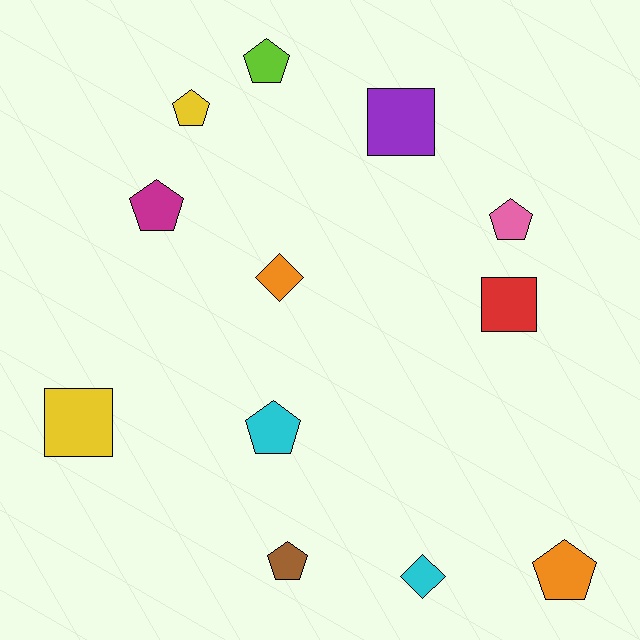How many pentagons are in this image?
There are 7 pentagons.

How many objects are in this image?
There are 12 objects.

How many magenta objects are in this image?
There is 1 magenta object.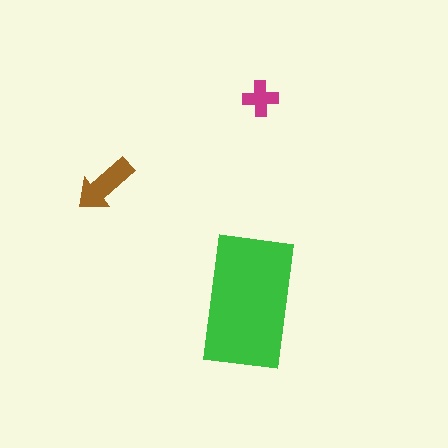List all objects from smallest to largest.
The magenta cross, the brown arrow, the green rectangle.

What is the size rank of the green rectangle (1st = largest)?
1st.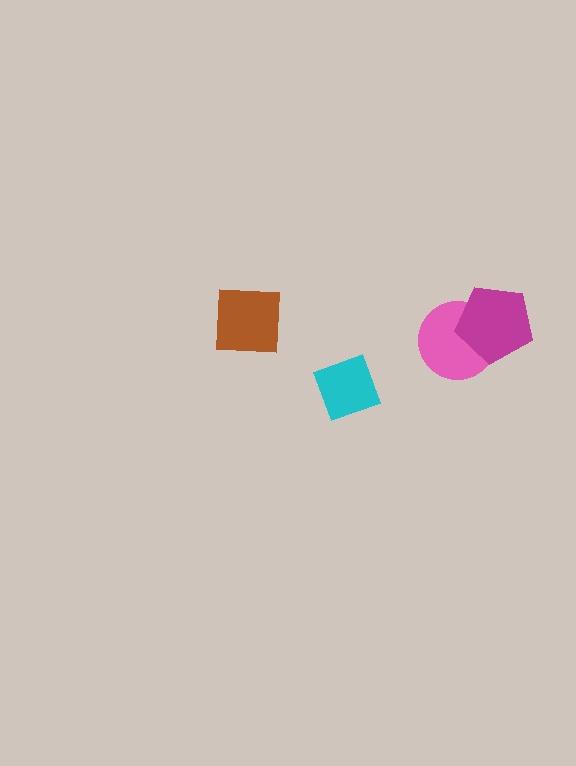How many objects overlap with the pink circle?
1 object overlaps with the pink circle.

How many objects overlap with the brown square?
0 objects overlap with the brown square.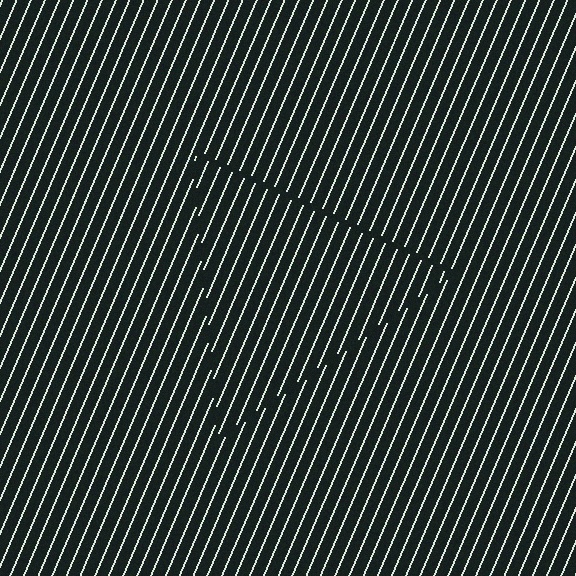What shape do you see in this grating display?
An illusory triangle. The interior of the shape contains the same grating, shifted by half a period — the contour is defined by the phase discontinuity where line-ends from the inner and outer gratings abut.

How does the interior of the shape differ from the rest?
The interior of the shape contains the same grating, shifted by half a period — the contour is defined by the phase discontinuity where line-ends from the inner and outer gratings abut.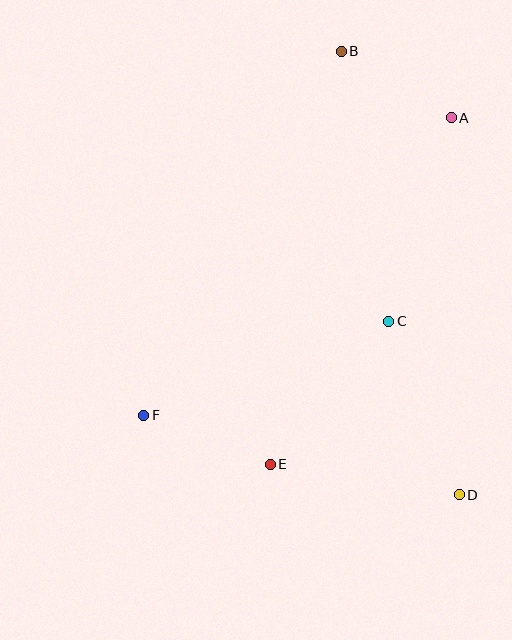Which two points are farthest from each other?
Points B and D are farthest from each other.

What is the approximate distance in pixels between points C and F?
The distance between C and F is approximately 262 pixels.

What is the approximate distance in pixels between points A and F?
The distance between A and F is approximately 428 pixels.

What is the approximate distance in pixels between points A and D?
The distance between A and D is approximately 377 pixels.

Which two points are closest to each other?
Points A and B are closest to each other.